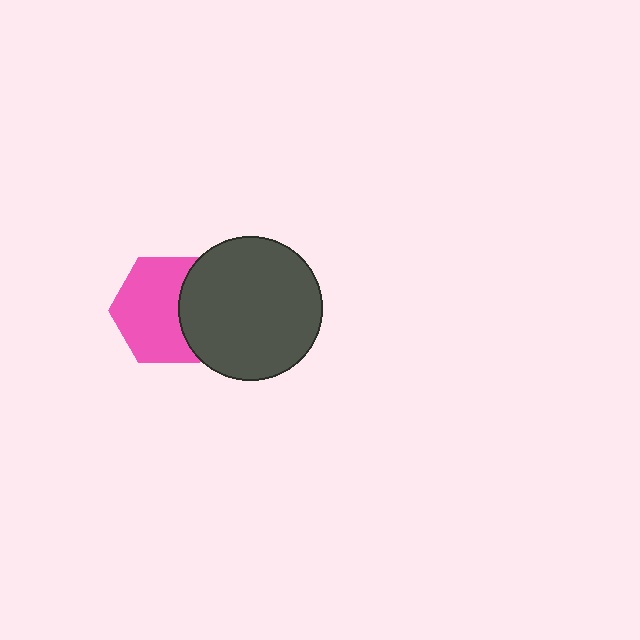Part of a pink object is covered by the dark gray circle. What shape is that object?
It is a hexagon.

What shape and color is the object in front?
The object in front is a dark gray circle.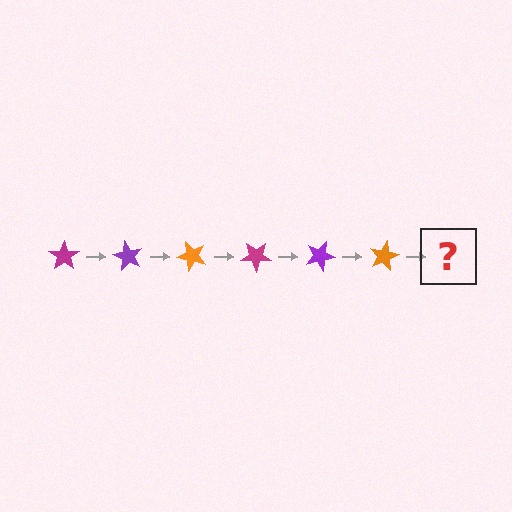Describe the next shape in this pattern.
It should be a magenta star, rotated 360 degrees from the start.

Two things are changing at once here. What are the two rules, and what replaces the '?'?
The two rules are that it rotates 60 degrees each step and the color cycles through magenta, purple, and orange. The '?' should be a magenta star, rotated 360 degrees from the start.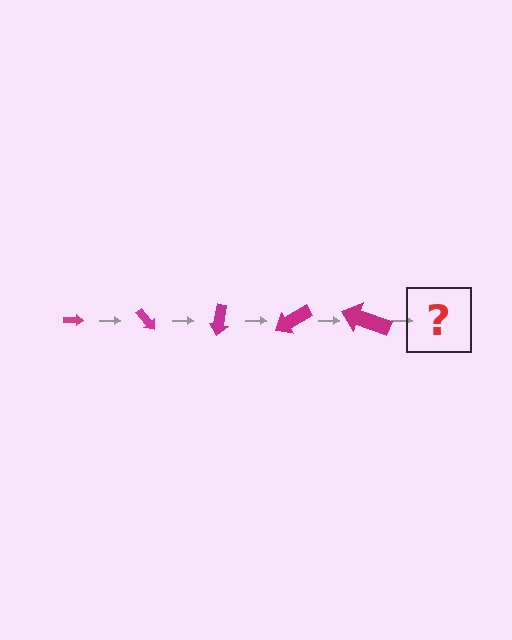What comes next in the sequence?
The next element should be an arrow, larger than the previous one and rotated 250 degrees from the start.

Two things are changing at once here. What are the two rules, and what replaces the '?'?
The two rules are that the arrow grows larger each step and it rotates 50 degrees each step. The '?' should be an arrow, larger than the previous one and rotated 250 degrees from the start.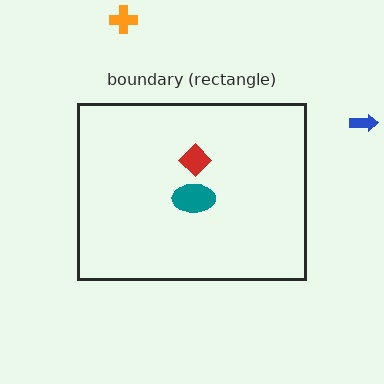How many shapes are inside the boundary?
2 inside, 2 outside.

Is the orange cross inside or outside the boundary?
Outside.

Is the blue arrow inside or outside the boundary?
Outside.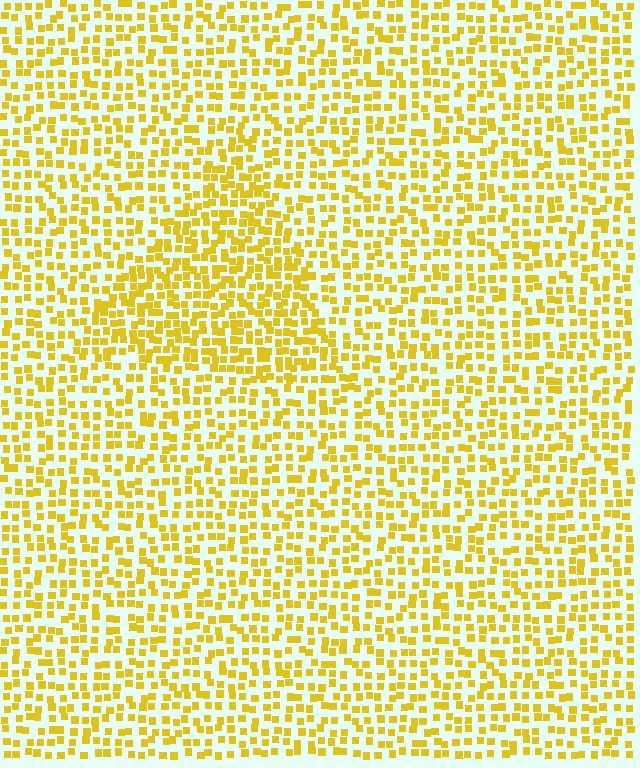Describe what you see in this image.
The image contains small yellow elements arranged at two different densities. A triangle-shaped region is visible where the elements are more densely packed than the surrounding area.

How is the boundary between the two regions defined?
The boundary is defined by a change in element density (approximately 1.5x ratio). All elements are the same color, size, and shape.